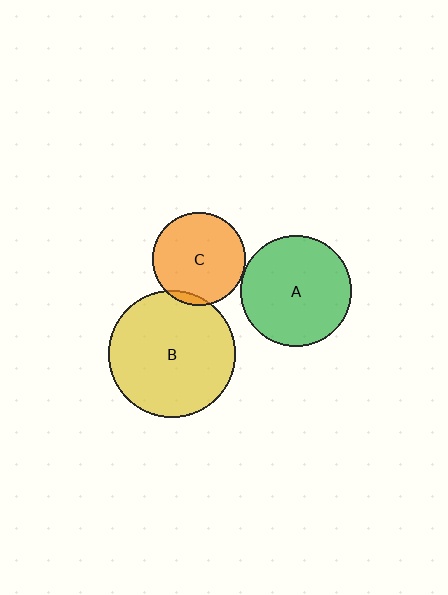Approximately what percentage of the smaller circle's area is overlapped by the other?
Approximately 5%.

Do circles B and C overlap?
Yes.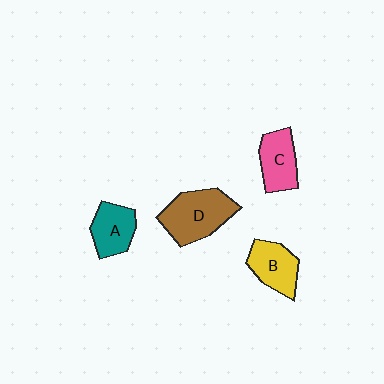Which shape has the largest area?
Shape D (brown).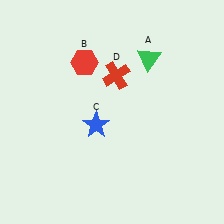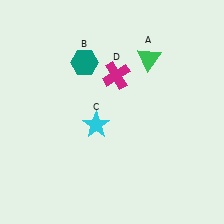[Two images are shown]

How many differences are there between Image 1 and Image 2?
There are 3 differences between the two images.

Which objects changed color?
B changed from red to teal. C changed from blue to cyan. D changed from red to magenta.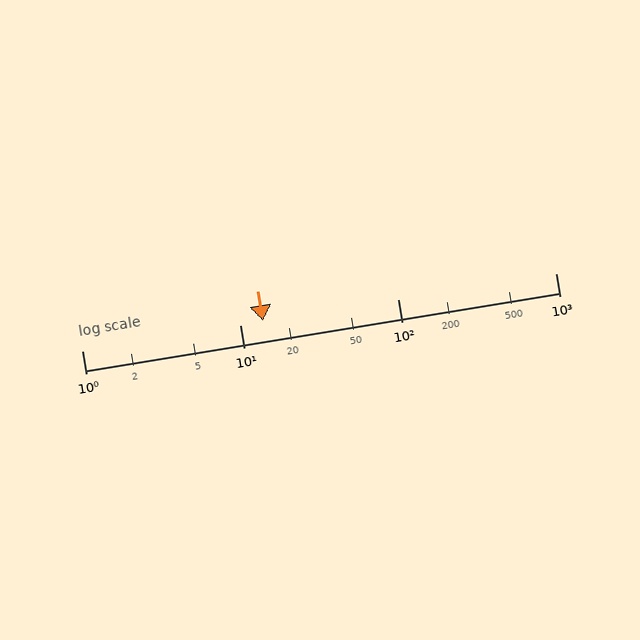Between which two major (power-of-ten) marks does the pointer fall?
The pointer is between 10 and 100.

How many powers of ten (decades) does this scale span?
The scale spans 3 decades, from 1 to 1000.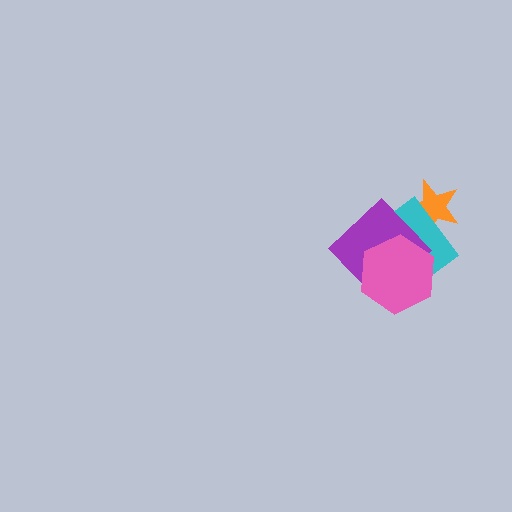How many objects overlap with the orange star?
1 object overlaps with the orange star.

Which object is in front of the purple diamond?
The pink hexagon is in front of the purple diamond.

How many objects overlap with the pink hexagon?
2 objects overlap with the pink hexagon.